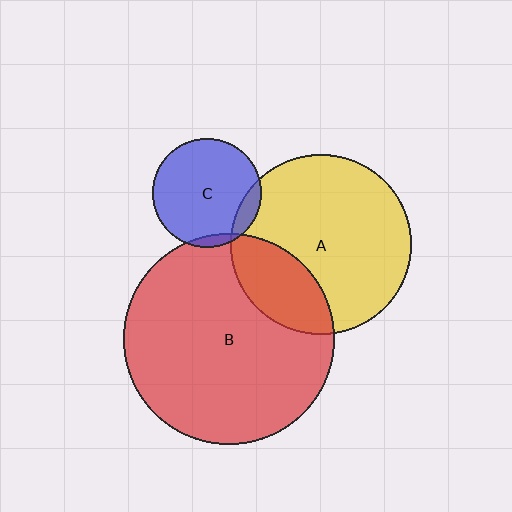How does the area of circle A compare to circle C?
Approximately 2.7 times.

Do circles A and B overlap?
Yes.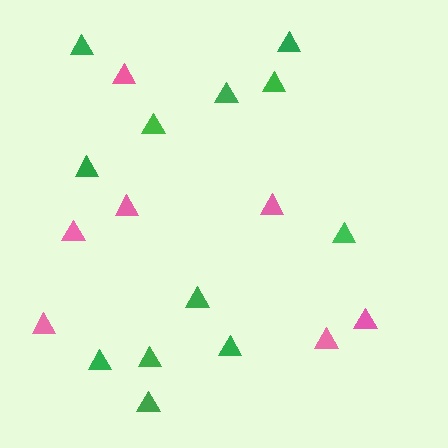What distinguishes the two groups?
There are 2 groups: one group of pink triangles (7) and one group of green triangles (12).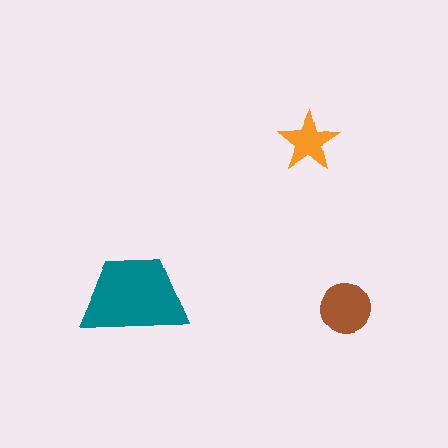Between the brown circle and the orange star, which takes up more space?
The brown circle.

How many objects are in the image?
There are 3 objects in the image.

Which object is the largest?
The teal trapezoid.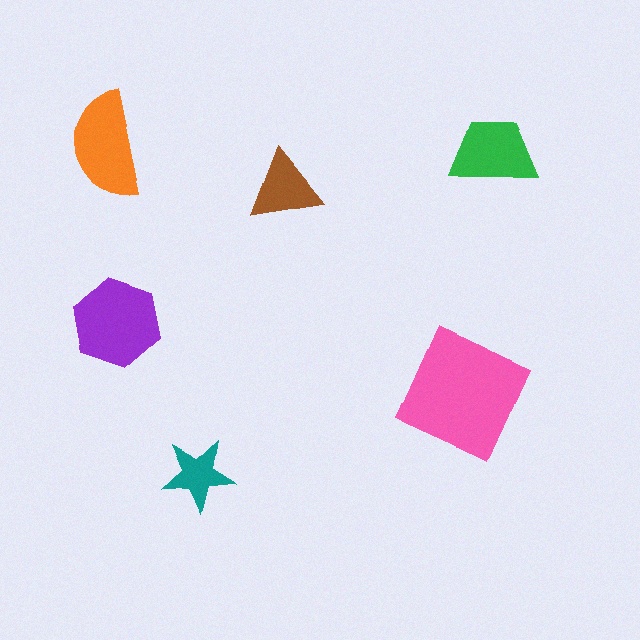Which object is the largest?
The pink square.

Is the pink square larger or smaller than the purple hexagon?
Larger.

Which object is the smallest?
The teal star.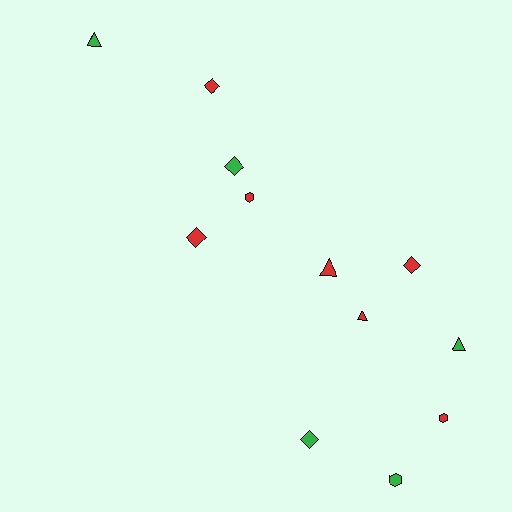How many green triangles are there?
There are 2 green triangles.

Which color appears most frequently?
Red, with 7 objects.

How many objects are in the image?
There are 12 objects.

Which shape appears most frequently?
Diamond, with 5 objects.